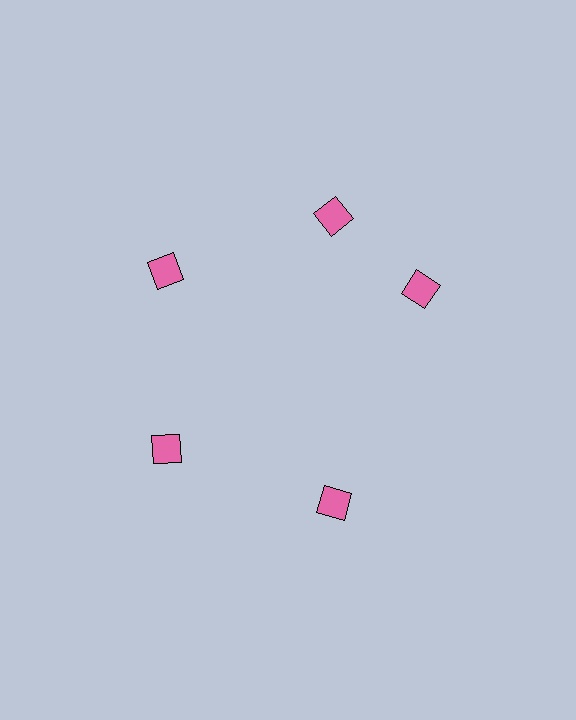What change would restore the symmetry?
The symmetry would be restored by rotating it back into even spacing with its neighbors so that all 5 squares sit at equal angles and equal distance from the center.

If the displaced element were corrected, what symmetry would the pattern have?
It would have 5-fold rotational symmetry — the pattern would map onto itself every 72 degrees.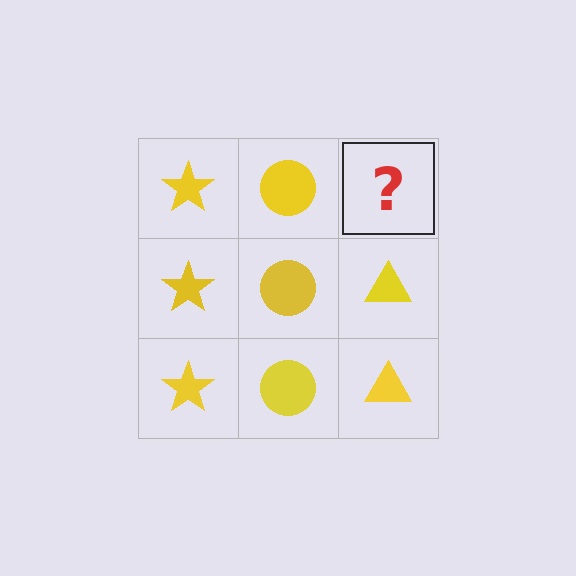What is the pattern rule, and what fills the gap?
The rule is that each column has a consistent shape. The gap should be filled with a yellow triangle.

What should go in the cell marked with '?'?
The missing cell should contain a yellow triangle.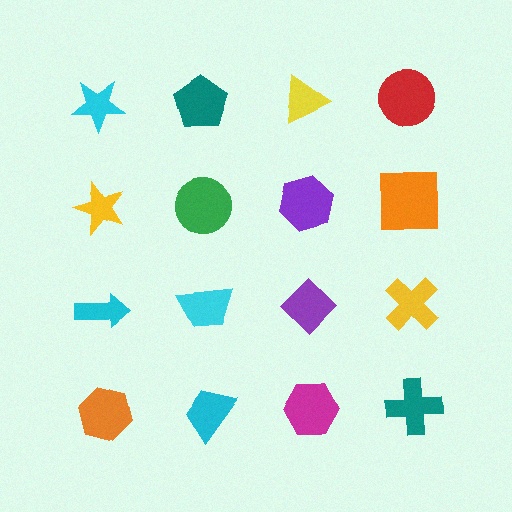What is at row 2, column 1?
A yellow star.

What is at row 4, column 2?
A cyan trapezoid.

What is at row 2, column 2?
A green circle.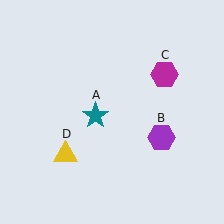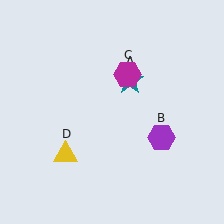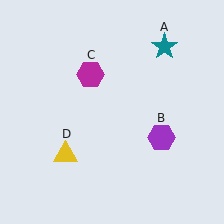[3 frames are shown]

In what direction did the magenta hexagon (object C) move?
The magenta hexagon (object C) moved left.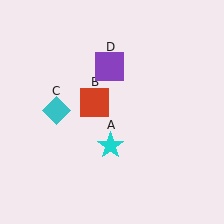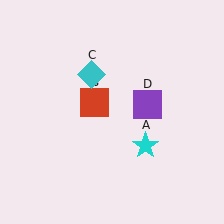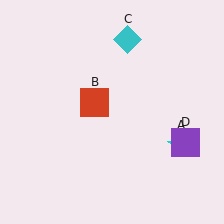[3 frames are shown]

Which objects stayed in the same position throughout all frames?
Red square (object B) remained stationary.